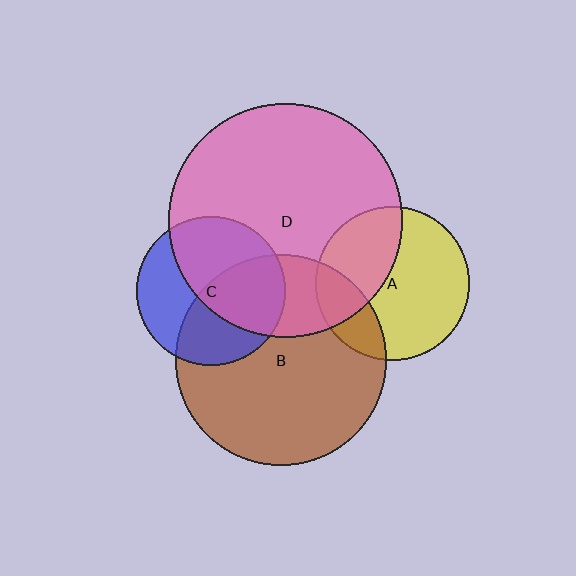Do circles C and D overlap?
Yes.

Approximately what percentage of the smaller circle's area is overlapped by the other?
Approximately 55%.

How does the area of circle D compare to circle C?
Approximately 2.5 times.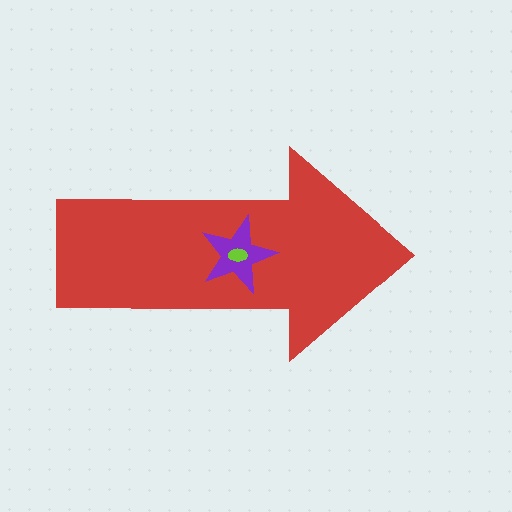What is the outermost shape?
The red arrow.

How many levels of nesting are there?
3.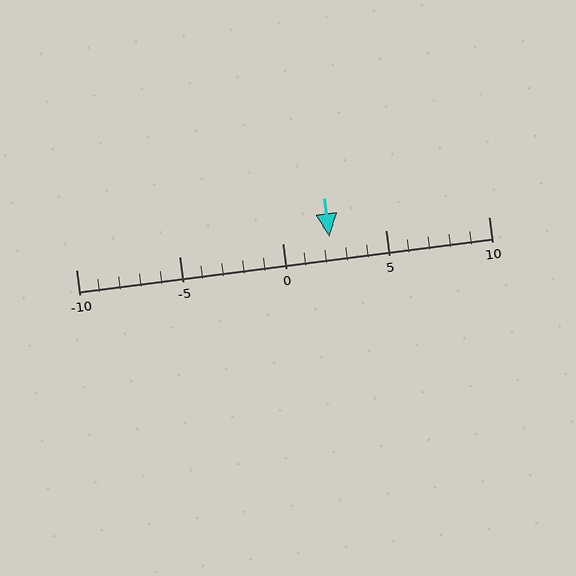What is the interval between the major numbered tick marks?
The major tick marks are spaced 5 units apart.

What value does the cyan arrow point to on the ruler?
The cyan arrow points to approximately 2.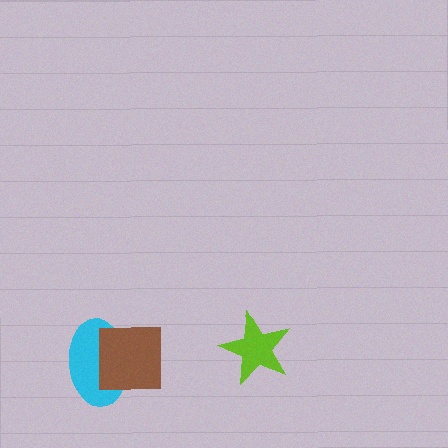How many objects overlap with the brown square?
1 object overlaps with the brown square.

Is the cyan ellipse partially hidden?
Yes, it is partially covered by another shape.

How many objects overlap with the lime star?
0 objects overlap with the lime star.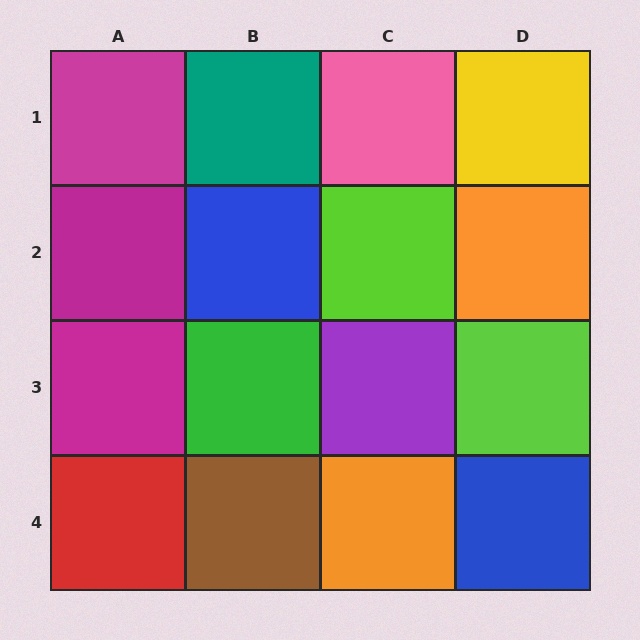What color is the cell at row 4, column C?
Orange.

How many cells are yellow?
1 cell is yellow.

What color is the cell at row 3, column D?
Lime.